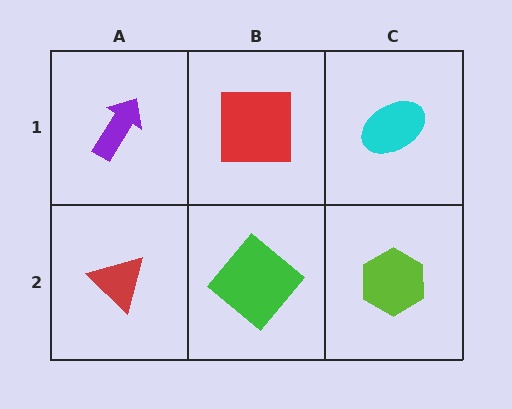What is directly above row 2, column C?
A cyan ellipse.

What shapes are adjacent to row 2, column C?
A cyan ellipse (row 1, column C), a green diamond (row 2, column B).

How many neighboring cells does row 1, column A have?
2.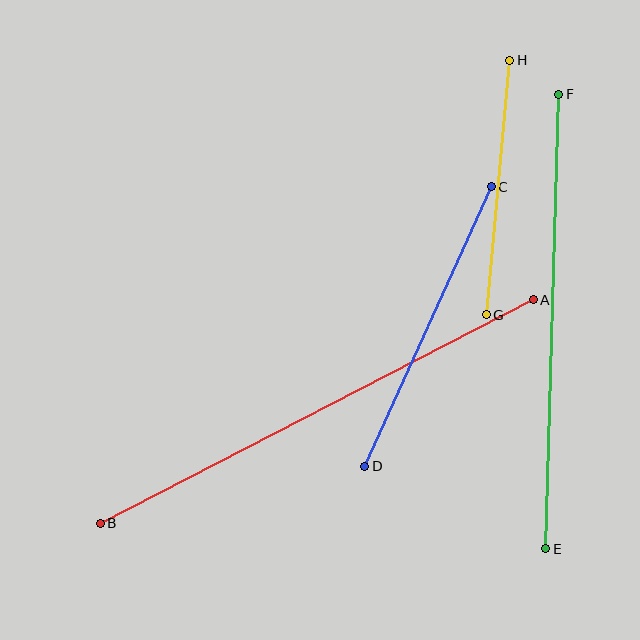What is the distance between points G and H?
The distance is approximately 256 pixels.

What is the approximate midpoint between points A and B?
The midpoint is at approximately (317, 411) pixels.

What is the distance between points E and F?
The distance is approximately 455 pixels.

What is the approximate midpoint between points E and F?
The midpoint is at approximately (552, 322) pixels.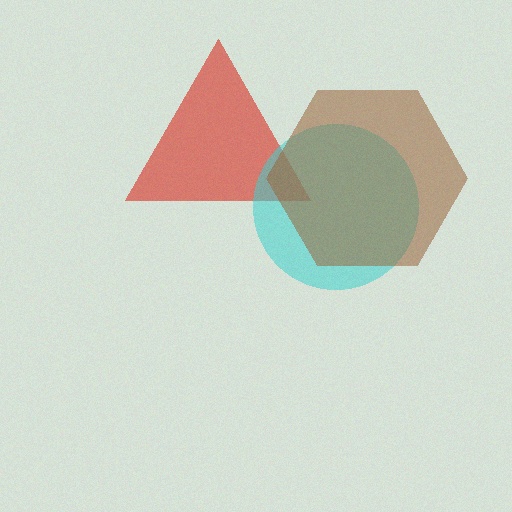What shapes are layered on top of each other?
The layered shapes are: a red triangle, a cyan circle, a brown hexagon.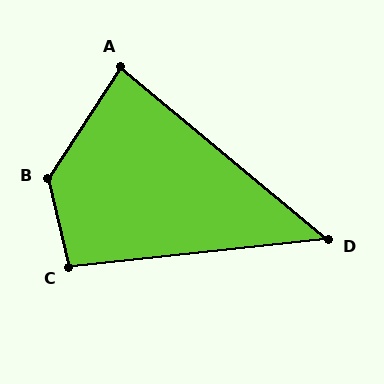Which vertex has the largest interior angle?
B, at approximately 134 degrees.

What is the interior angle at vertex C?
Approximately 97 degrees (obtuse).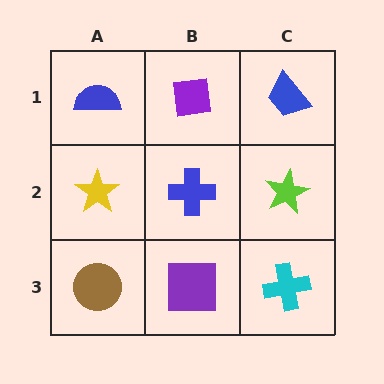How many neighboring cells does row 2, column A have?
3.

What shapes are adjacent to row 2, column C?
A blue trapezoid (row 1, column C), a cyan cross (row 3, column C), a blue cross (row 2, column B).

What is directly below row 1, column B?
A blue cross.